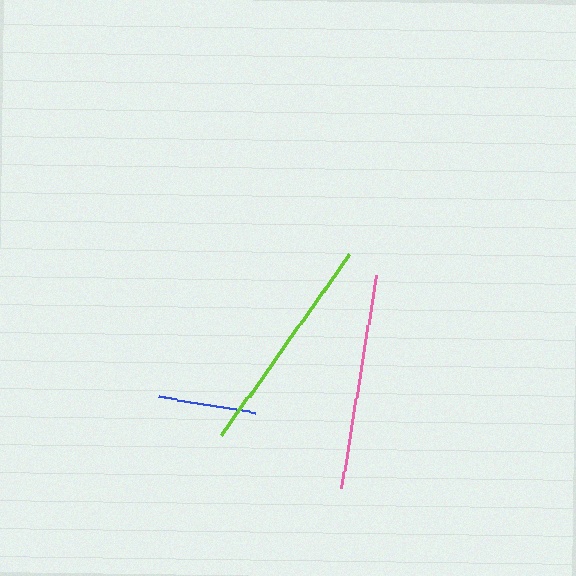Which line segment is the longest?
The lime line is the longest at approximately 222 pixels.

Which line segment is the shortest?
The blue line is the shortest at approximately 98 pixels.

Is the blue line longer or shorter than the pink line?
The pink line is longer than the blue line.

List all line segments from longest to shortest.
From longest to shortest: lime, pink, blue.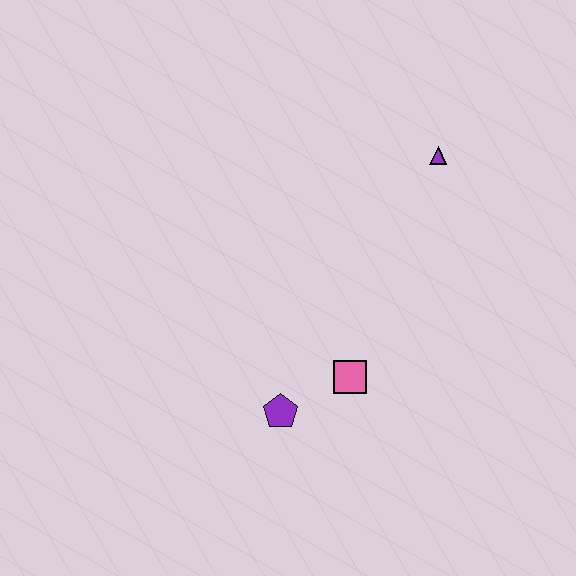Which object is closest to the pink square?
The purple pentagon is closest to the pink square.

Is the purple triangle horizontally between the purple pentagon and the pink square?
No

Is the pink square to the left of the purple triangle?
Yes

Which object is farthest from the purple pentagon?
The purple triangle is farthest from the purple pentagon.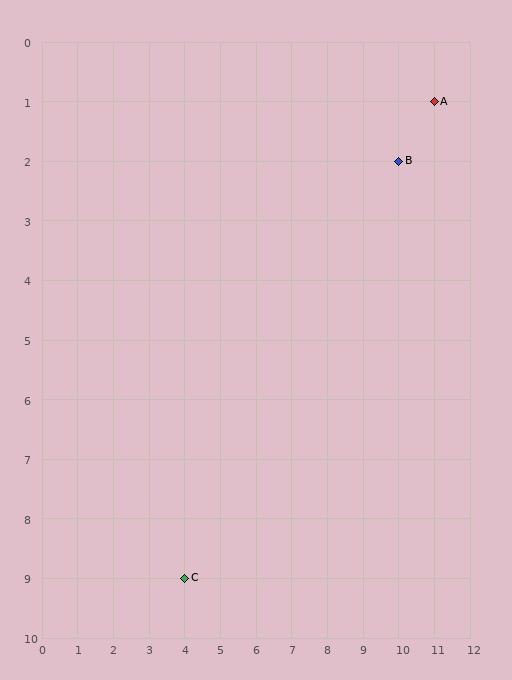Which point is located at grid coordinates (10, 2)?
Point B is at (10, 2).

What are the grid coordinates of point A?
Point A is at grid coordinates (11, 1).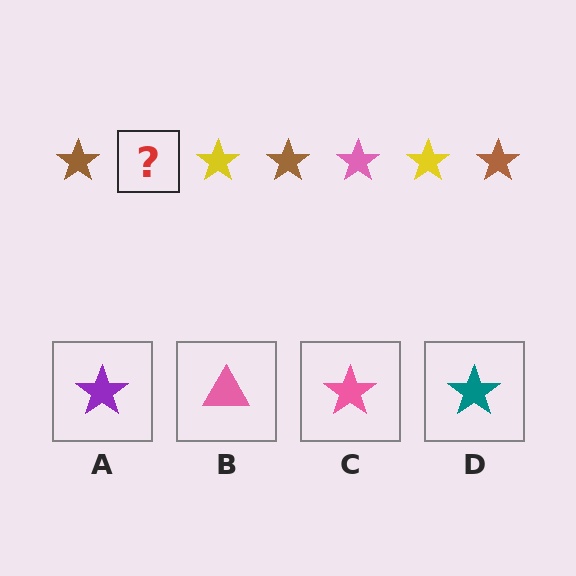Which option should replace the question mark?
Option C.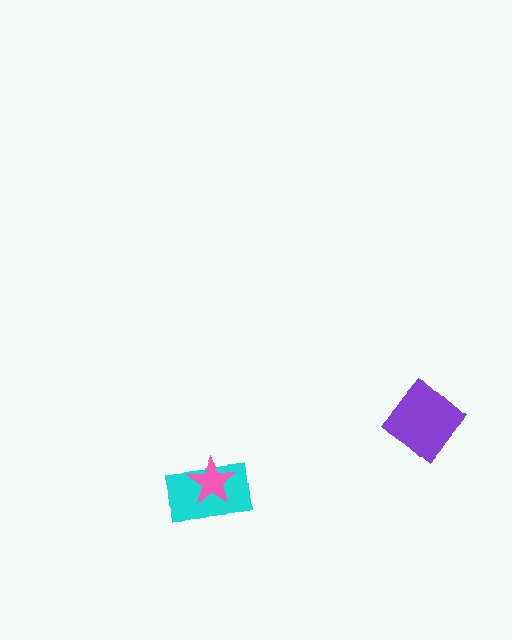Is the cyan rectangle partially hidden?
Yes, it is partially covered by another shape.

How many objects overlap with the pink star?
1 object overlaps with the pink star.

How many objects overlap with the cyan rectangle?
1 object overlaps with the cyan rectangle.